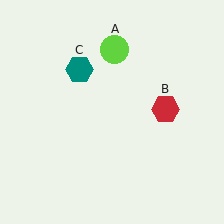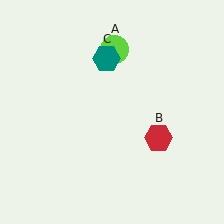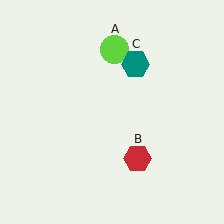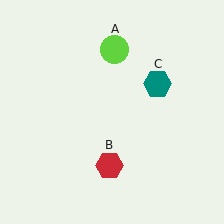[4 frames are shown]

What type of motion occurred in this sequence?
The red hexagon (object B), teal hexagon (object C) rotated clockwise around the center of the scene.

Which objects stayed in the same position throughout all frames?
Lime circle (object A) remained stationary.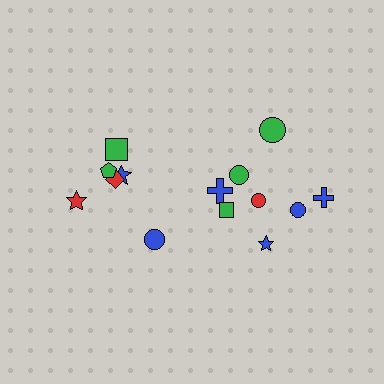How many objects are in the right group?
There are 8 objects.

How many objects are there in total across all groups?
There are 14 objects.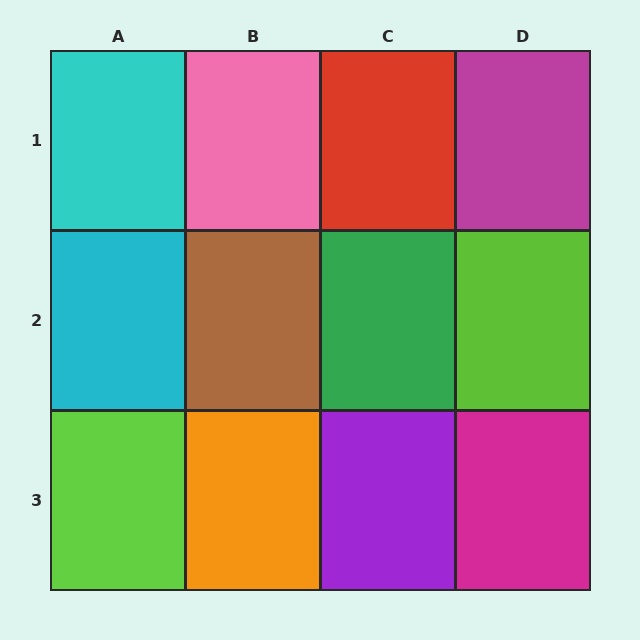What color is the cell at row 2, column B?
Brown.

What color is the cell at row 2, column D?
Lime.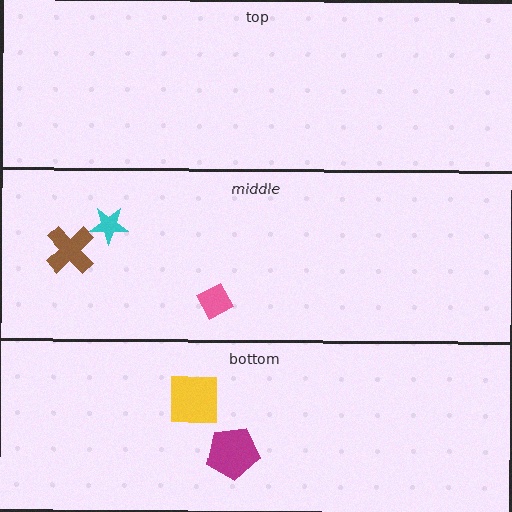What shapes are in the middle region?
The cyan star, the pink diamond, the brown cross.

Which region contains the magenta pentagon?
The bottom region.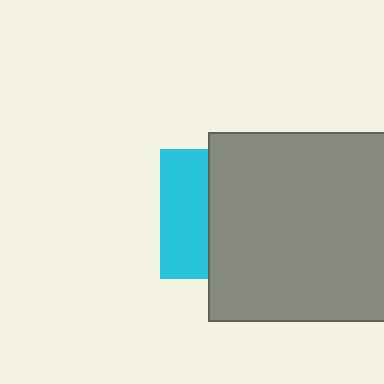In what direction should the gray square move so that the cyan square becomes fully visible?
The gray square should move right. That is the shortest direction to clear the overlap and leave the cyan square fully visible.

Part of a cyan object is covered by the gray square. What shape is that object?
It is a square.